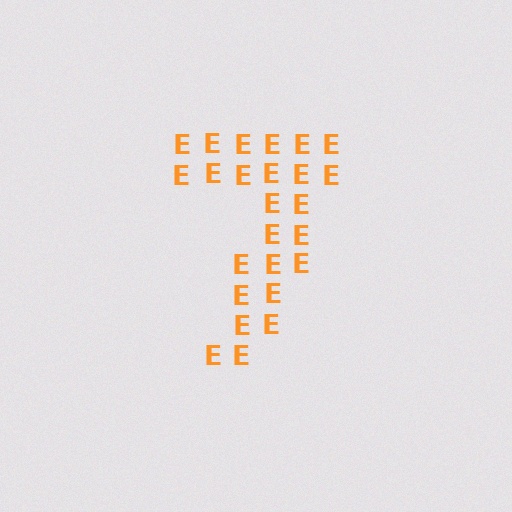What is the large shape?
The large shape is the digit 7.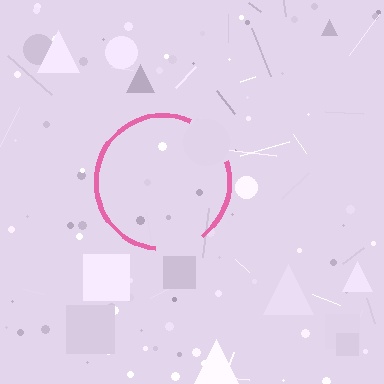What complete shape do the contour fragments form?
The contour fragments form a circle.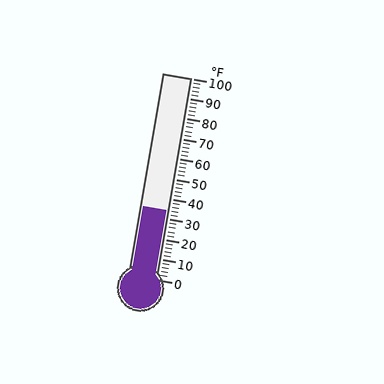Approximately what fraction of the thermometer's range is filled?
The thermometer is filled to approximately 35% of its range.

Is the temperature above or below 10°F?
The temperature is above 10°F.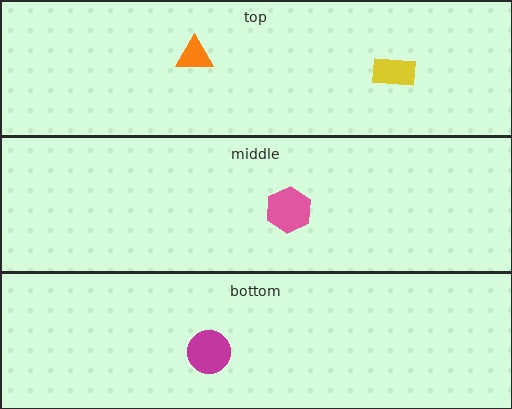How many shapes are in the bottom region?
1.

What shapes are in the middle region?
The pink hexagon.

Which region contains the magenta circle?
The bottom region.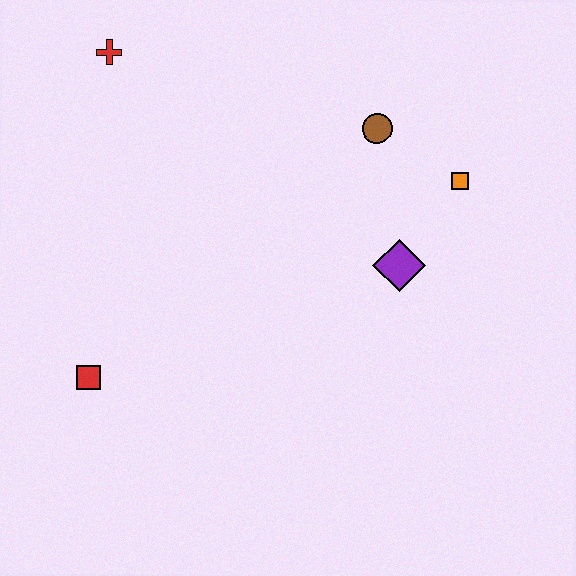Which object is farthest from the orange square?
The red square is farthest from the orange square.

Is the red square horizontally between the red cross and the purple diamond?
No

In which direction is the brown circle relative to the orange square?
The brown circle is to the left of the orange square.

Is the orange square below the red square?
No